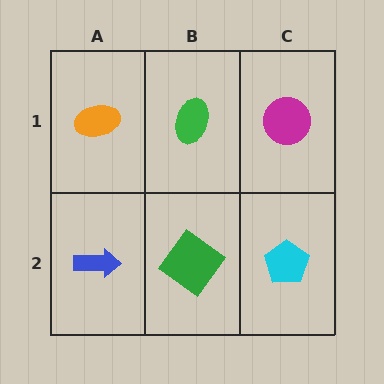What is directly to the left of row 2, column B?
A blue arrow.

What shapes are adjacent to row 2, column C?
A magenta circle (row 1, column C), a green diamond (row 2, column B).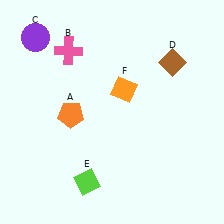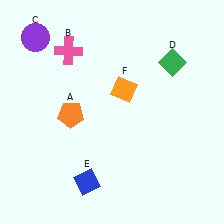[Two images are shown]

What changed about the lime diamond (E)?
In Image 1, E is lime. In Image 2, it changed to blue.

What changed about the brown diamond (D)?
In Image 1, D is brown. In Image 2, it changed to green.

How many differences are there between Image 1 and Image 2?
There are 2 differences between the two images.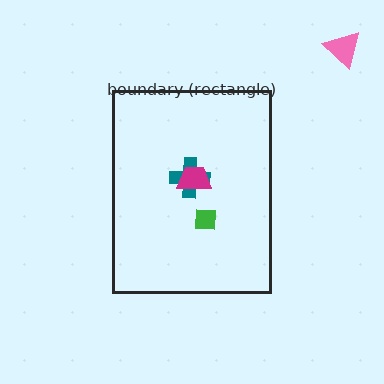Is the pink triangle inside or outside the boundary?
Outside.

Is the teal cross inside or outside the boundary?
Inside.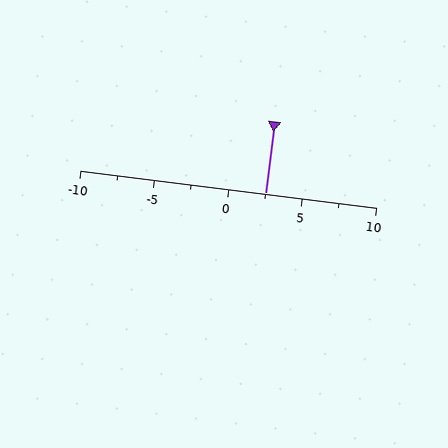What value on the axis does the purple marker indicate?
The marker indicates approximately 2.5.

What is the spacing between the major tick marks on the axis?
The major ticks are spaced 5 apart.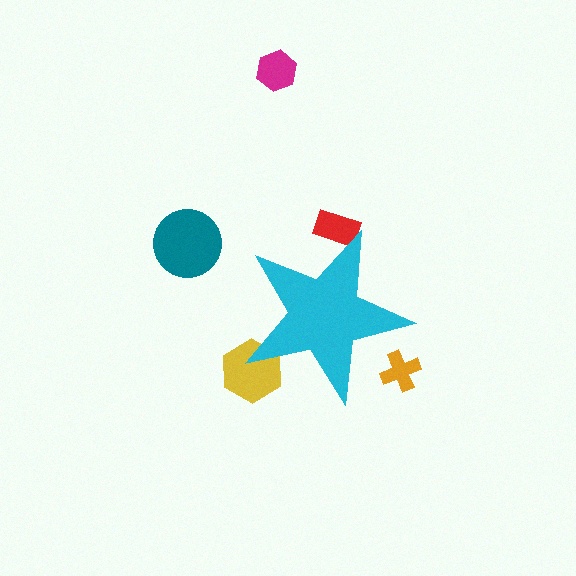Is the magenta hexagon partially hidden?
No, the magenta hexagon is fully visible.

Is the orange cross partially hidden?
Yes, the orange cross is partially hidden behind the cyan star.